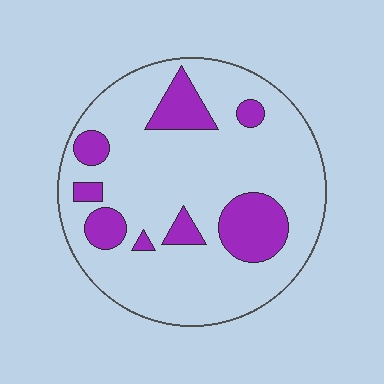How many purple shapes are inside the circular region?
8.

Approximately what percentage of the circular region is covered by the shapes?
Approximately 20%.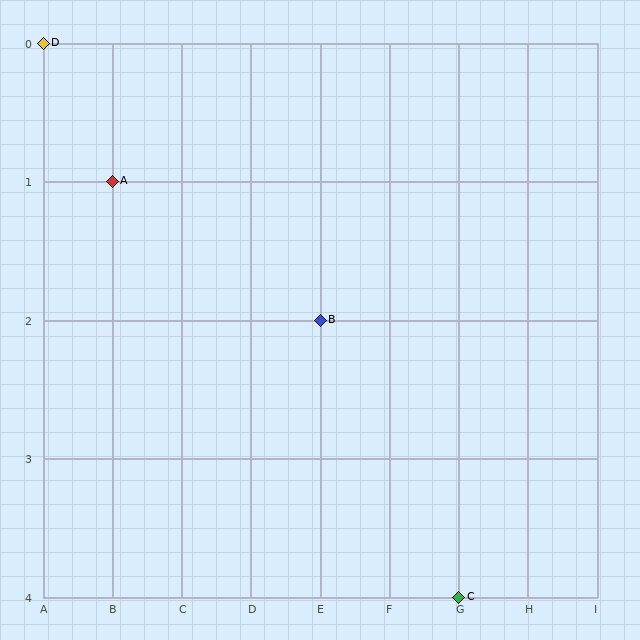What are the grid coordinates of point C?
Point C is at grid coordinates (G, 4).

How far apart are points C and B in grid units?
Points C and B are 2 columns and 2 rows apart (about 2.8 grid units diagonally).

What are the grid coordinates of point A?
Point A is at grid coordinates (B, 1).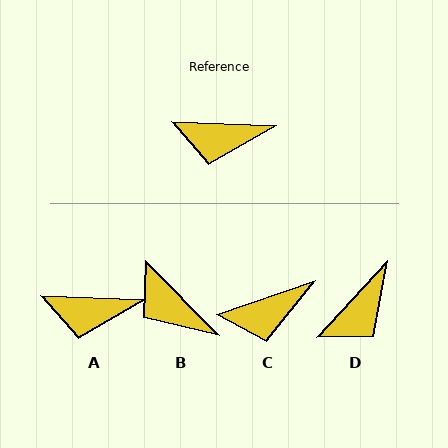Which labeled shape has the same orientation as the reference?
A.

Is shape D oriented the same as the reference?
No, it is off by about 50 degrees.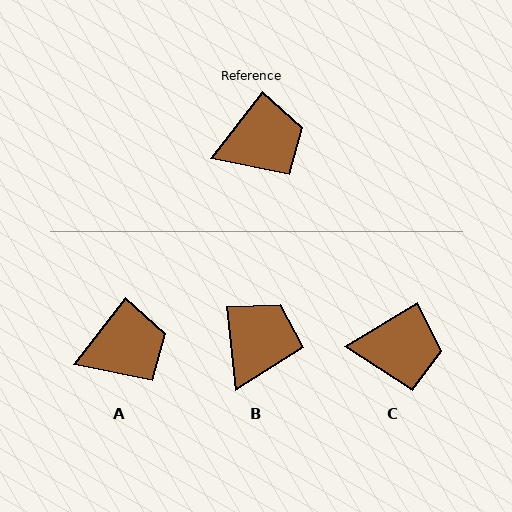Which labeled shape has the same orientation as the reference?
A.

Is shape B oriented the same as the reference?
No, it is off by about 44 degrees.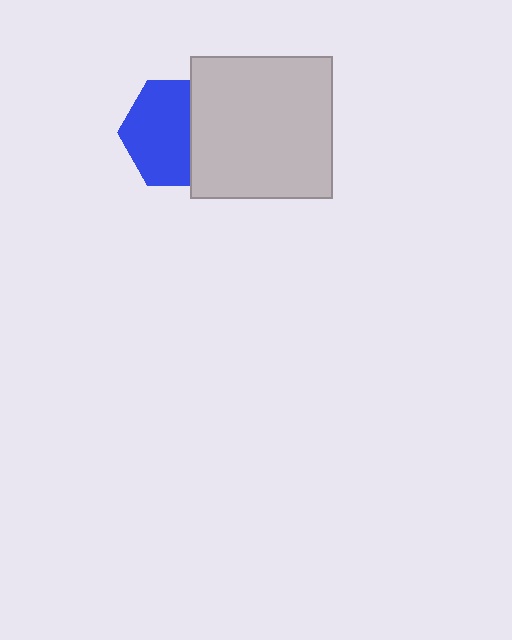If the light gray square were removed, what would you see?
You would see the complete blue hexagon.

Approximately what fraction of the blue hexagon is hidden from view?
Roughly 37% of the blue hexagon is hidden behind the light gray square.